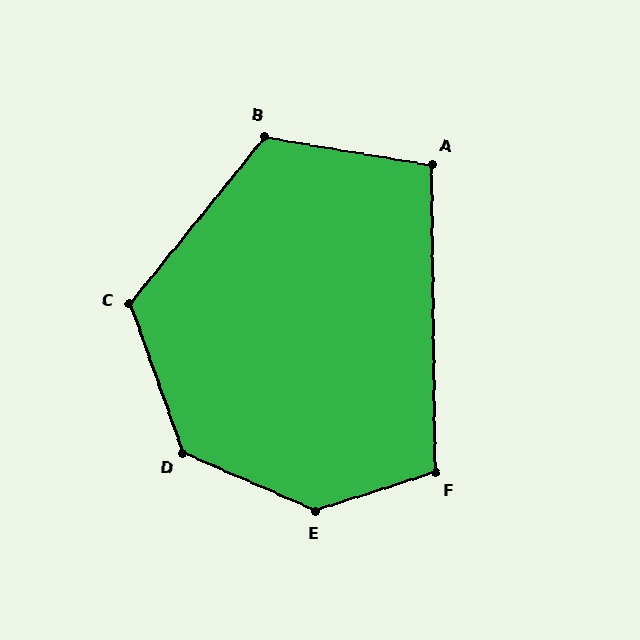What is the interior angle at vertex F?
Approximately 107 degrees (obtuse).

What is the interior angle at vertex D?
Approximately 133 degrees (obtuse).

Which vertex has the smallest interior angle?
A, at approximately 100 degrees.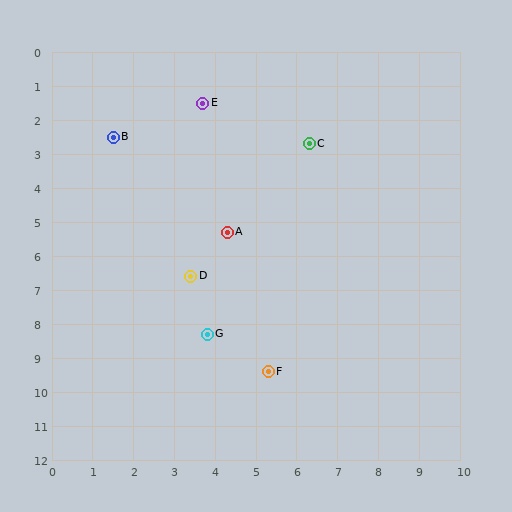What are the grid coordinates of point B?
Point B is at approximately (1.5, 2.5).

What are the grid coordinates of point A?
Point A is at approximately (4.3, 5.3).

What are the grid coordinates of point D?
Point D is at approximately (3.4, 6.6).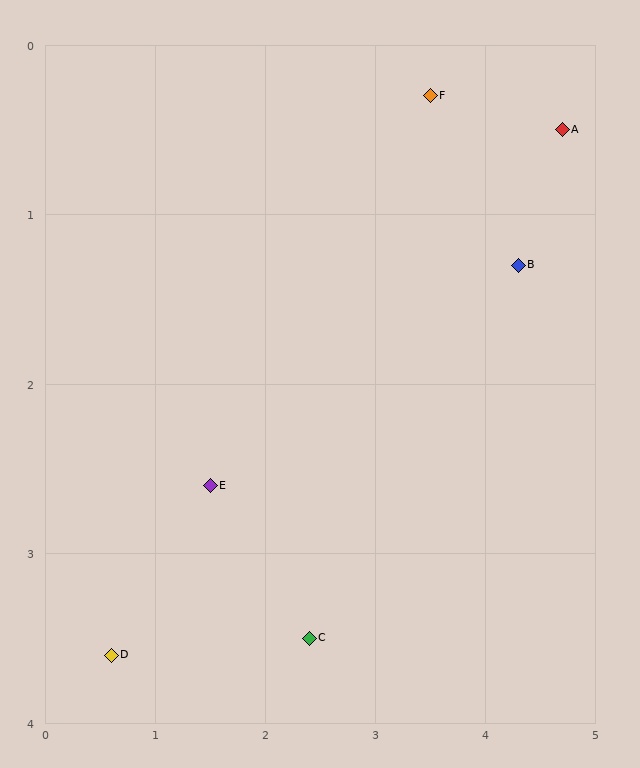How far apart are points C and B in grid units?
Points C and B are about 2.9 grid units apart.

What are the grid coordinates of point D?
Point D is at approximately (0.6, 3.6).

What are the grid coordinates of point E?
Point E is at approximately (1.5, 2.6).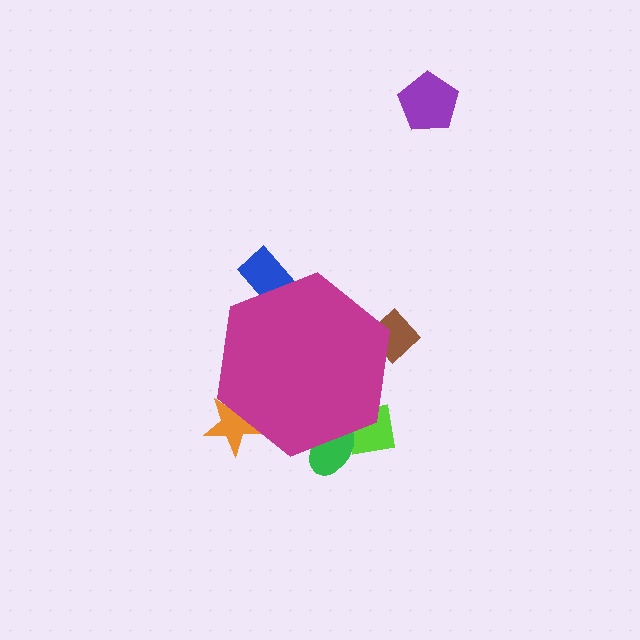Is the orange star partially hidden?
Yes, the orange star is partially hidden behind the magenta hexagon.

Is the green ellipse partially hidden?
Yes, the green ellipse is partially hidden behind the magenta hexagon.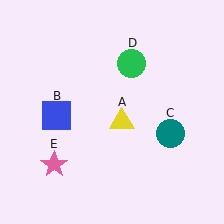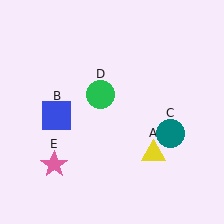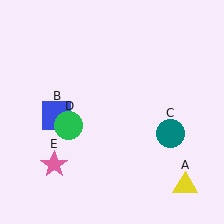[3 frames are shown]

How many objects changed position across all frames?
2 objects changed position: yellow triangle (object A), green circle (object D).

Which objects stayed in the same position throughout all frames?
Blue square (object B) and teal circle (object C) and pink star (object E) remained stationary.